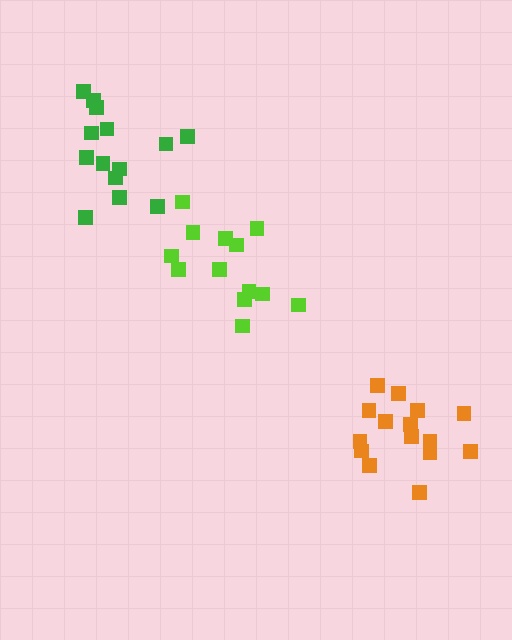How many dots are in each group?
Group 1: 13 dots, Group 2: 15 dots, Group 3: 14 dots (42 total).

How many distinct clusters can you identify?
There are 3 distinct clusters.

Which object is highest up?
The green cluster is topmost.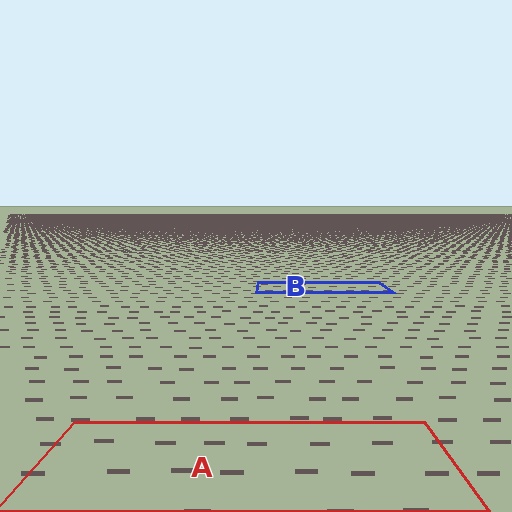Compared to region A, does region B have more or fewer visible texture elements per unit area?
Region B has more texture elements per unit area — they are packed more densely because it is farther away.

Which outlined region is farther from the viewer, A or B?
Region B is farther from the viewer — the texture elements inside it appear smaller and more densely packed.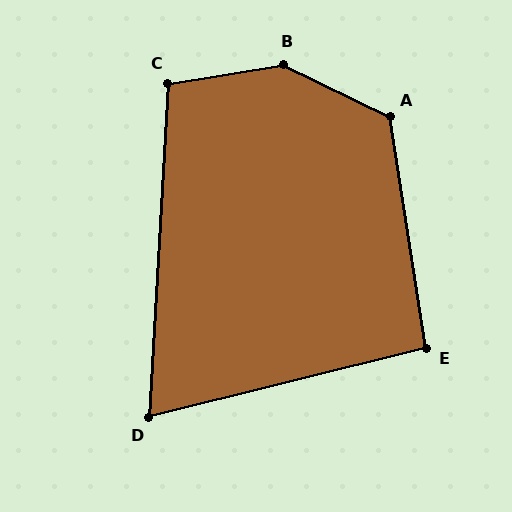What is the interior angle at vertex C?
Approximately 103 degrees (obtuse).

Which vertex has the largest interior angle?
B, at approximately 144 degrees.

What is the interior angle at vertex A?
Approximately 125 degrees (obtuse).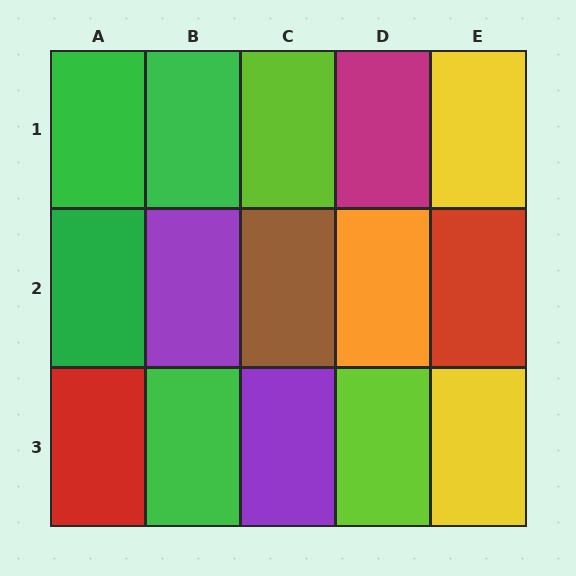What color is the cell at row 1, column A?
Green.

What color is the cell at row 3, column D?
Lime.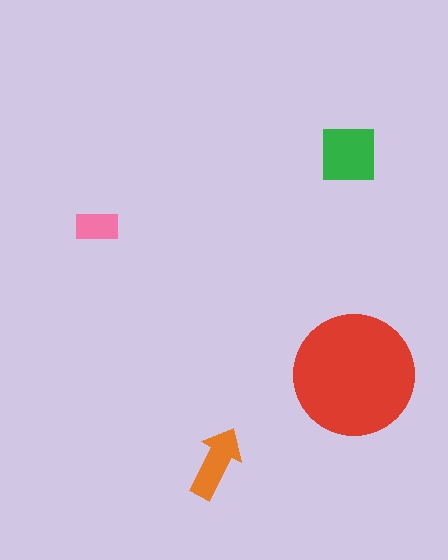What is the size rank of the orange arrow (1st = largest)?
3rd.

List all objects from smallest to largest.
The pink rectangle, the orange arrow, the green square, the red circle.